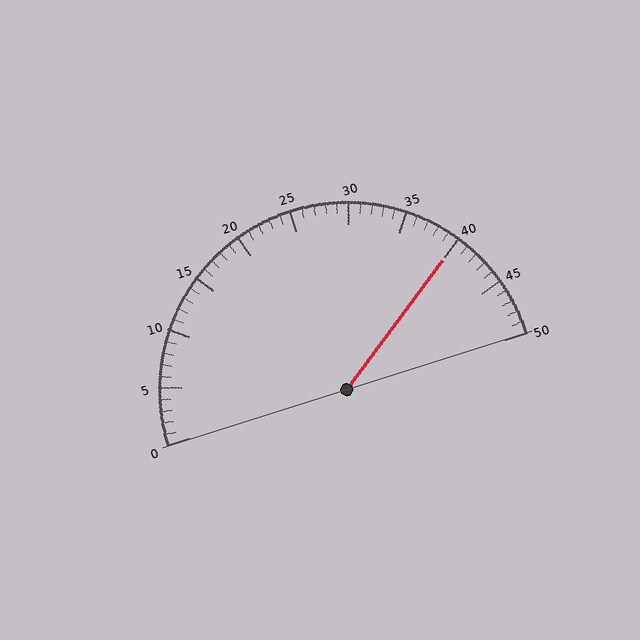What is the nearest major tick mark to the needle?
The nearest major tick mark is 40.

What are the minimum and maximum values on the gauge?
The gauge ranges from 0 to 50.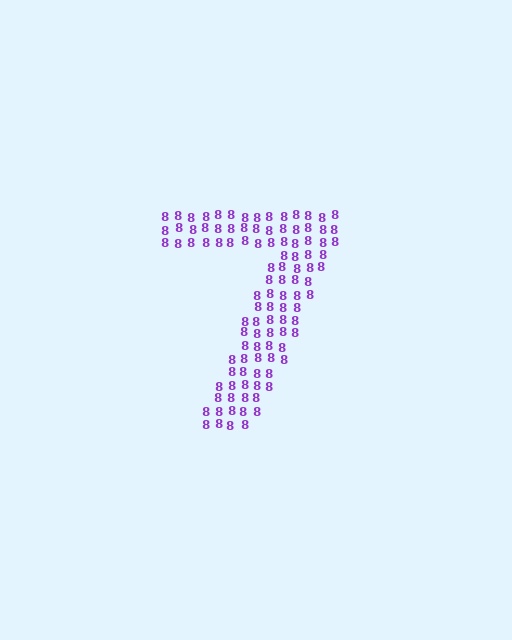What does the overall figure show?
The overall figure shows the digit 7.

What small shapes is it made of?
It is made of small digit 8's.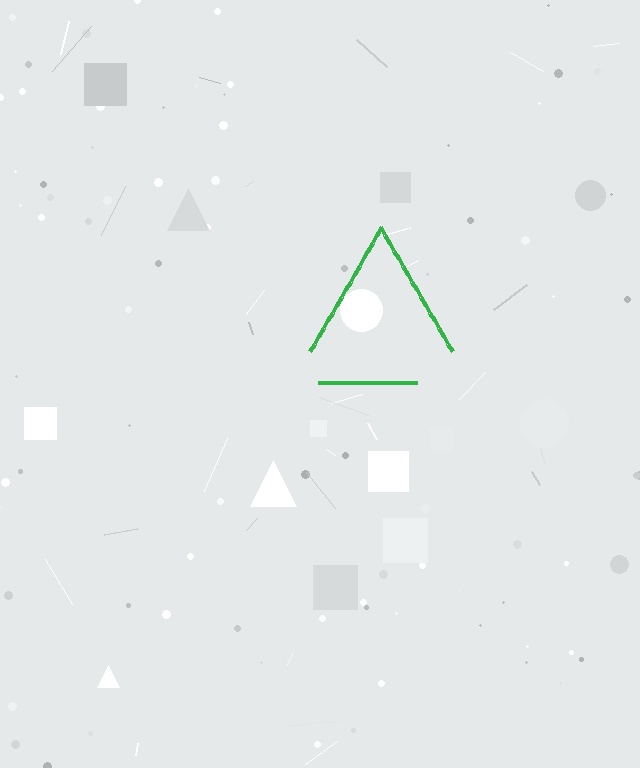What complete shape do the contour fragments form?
The contour fragments form a triangle.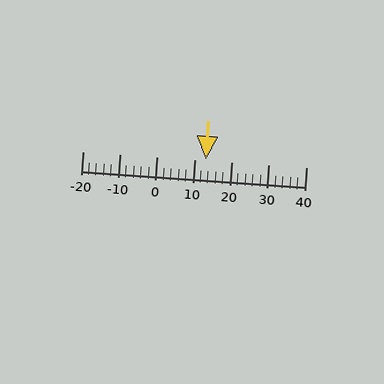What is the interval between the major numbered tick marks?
The major tick marks are spaced 10 units apart.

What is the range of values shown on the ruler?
The ruler shows values from -20 to 40.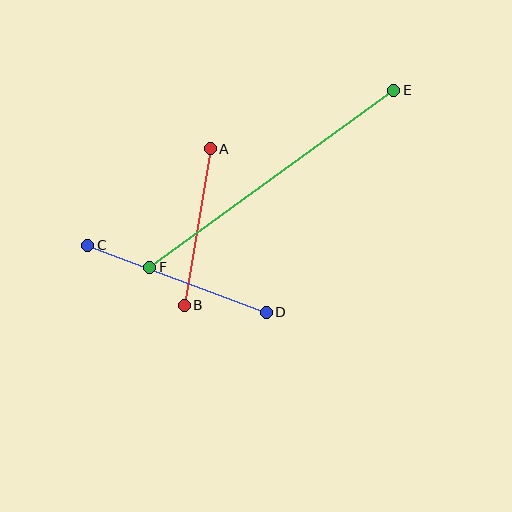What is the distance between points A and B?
The distance is approximately 158 pixels.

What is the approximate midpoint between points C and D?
The midpoint is at approximately (177, 279) pixels.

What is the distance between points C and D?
The distance is approximately 191 pixels.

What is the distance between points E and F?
The distance is approximately 301 pixels.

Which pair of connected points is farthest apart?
Points E and F are farthest apart.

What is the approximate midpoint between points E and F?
The midpoint is at approximately (272, 179) pixels.